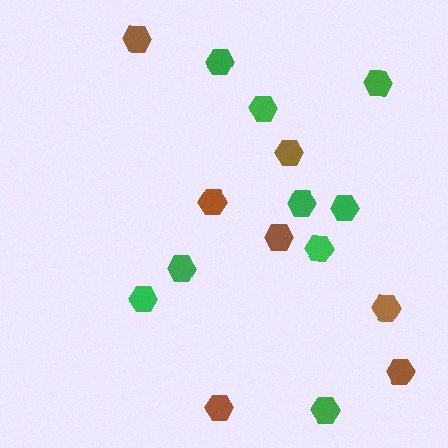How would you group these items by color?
There are 2 groups: one group of brown hexagons (7) and one group of green hexagons (9).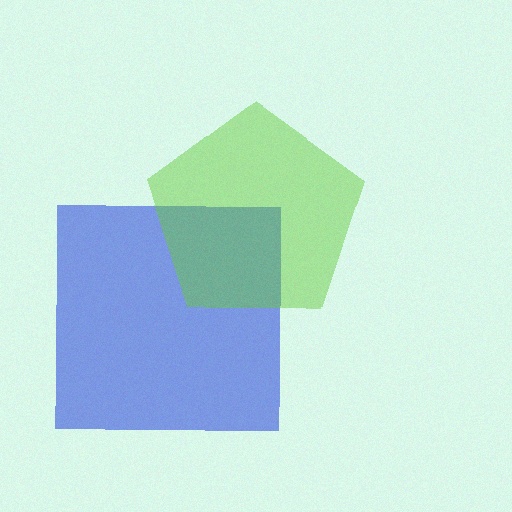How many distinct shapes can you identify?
There are 2 distinct shapes: a blue square, a lime pentagon.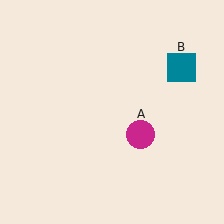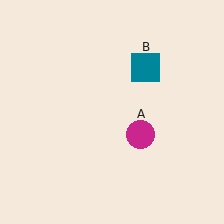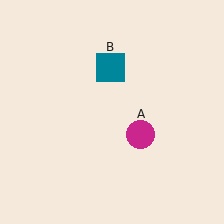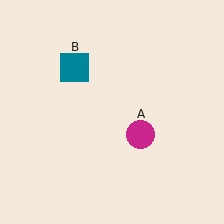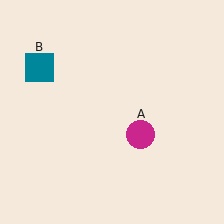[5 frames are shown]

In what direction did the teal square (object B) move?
The teal square (object B) moved left.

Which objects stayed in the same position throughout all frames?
Magenta circle (object A) remained stationary.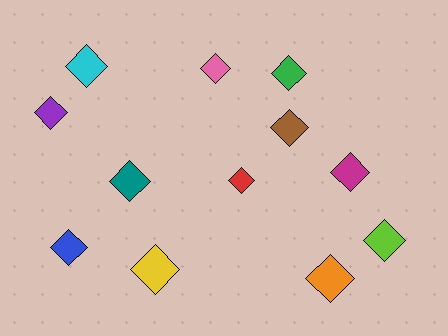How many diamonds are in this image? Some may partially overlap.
There are 12 diamonds.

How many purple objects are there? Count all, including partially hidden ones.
There is 1 purple object.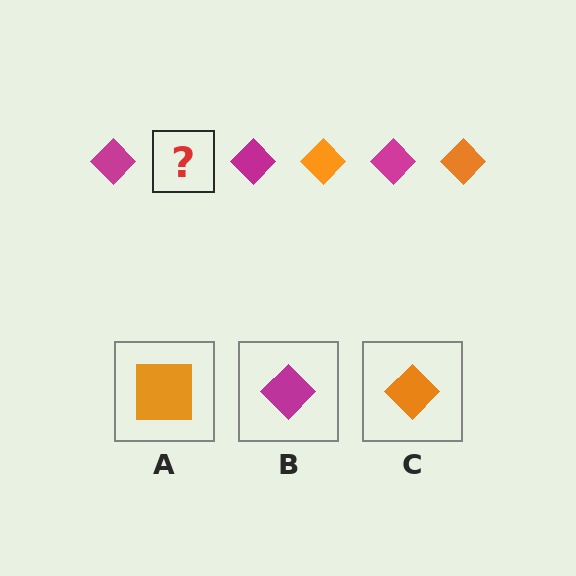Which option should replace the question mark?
Option C.